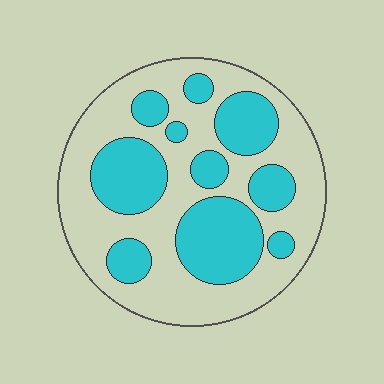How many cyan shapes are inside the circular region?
10.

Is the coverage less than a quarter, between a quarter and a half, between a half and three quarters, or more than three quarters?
Between a quarter and a half.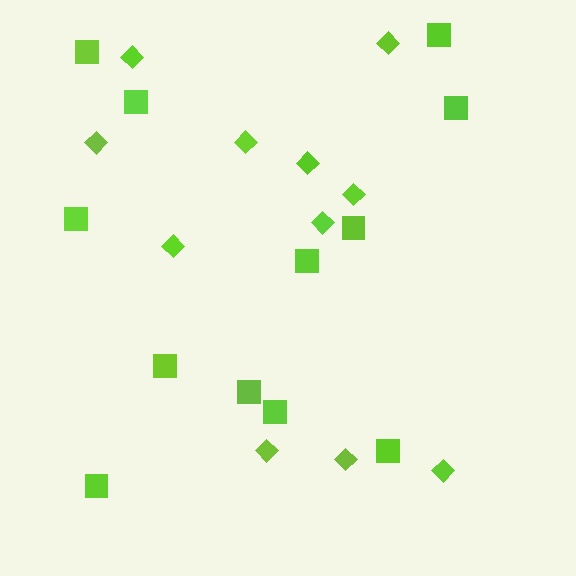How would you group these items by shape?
There are 2 groups: one group of squares (12) and one group of diamonds (11).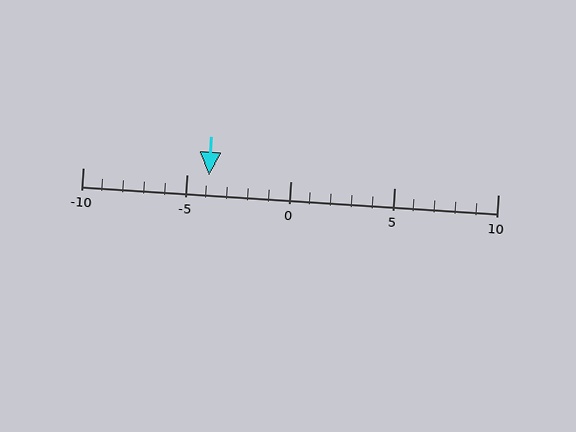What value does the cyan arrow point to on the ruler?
The cyan arrow points to approximately -4.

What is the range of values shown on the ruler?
The ruler shows values from -10 to 10.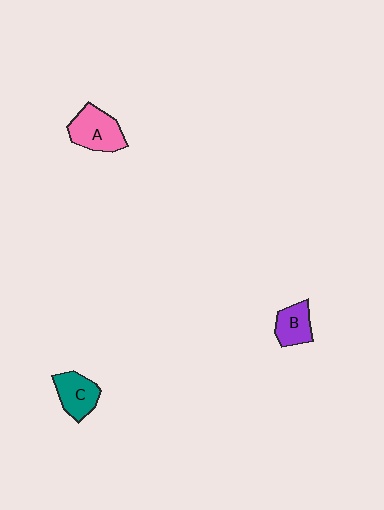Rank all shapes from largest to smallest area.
From largest to smallest: A (pink), C (teal), B (purple).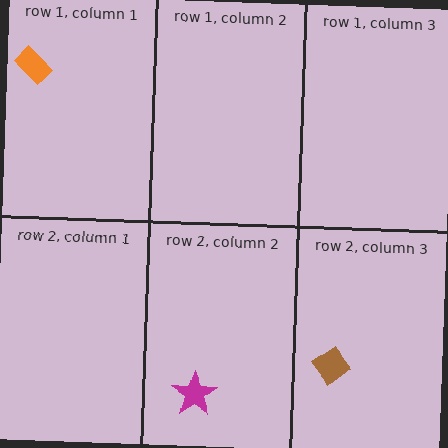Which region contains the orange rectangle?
The row 1, column 1 region.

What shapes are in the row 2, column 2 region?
The magenta star.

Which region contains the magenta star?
The row 2, column 2 region.